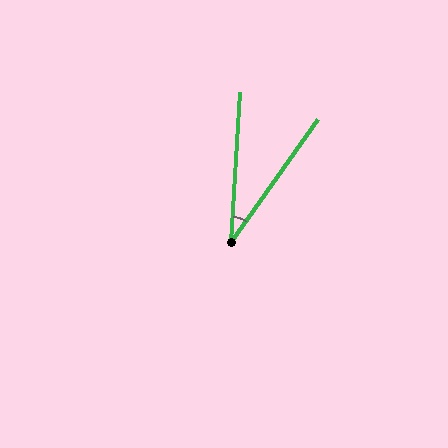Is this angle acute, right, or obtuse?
It is acute.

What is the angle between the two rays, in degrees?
Approximately 32 degrees.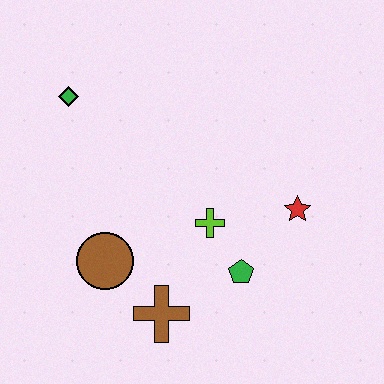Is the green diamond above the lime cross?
Yes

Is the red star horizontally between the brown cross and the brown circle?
No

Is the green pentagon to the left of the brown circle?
No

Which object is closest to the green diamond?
The brown circle is closest to the green diamond.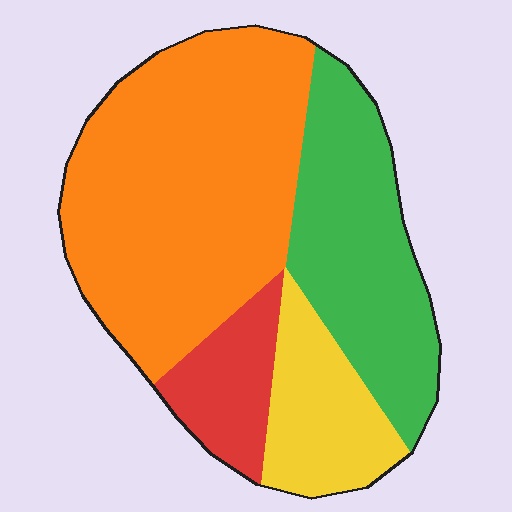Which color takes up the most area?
Orange, at roughly 50%.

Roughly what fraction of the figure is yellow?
Yellow covers around 15% of the figure.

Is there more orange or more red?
Orange.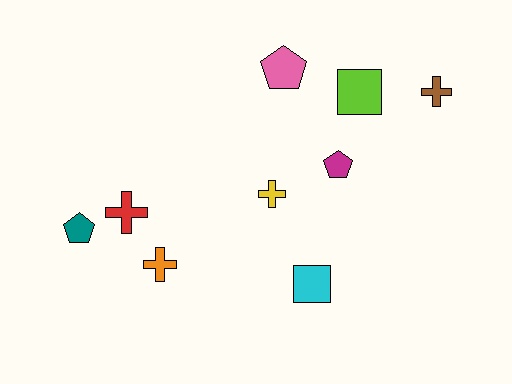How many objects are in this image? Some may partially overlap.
There are 9 objects.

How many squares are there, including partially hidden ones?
There are 2 squares.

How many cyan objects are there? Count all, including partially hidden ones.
There is 1 cyan object.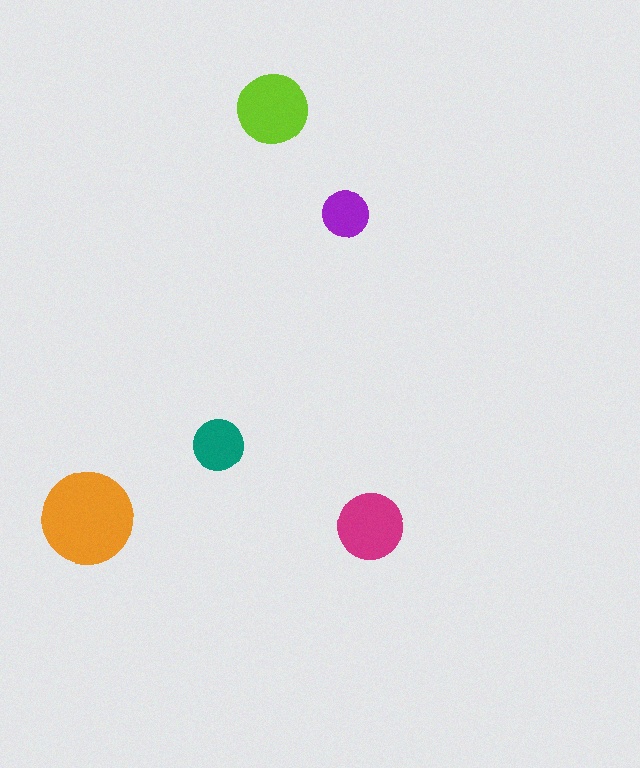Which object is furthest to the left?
The orange circle is leftmost.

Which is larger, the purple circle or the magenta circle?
The magenta one.